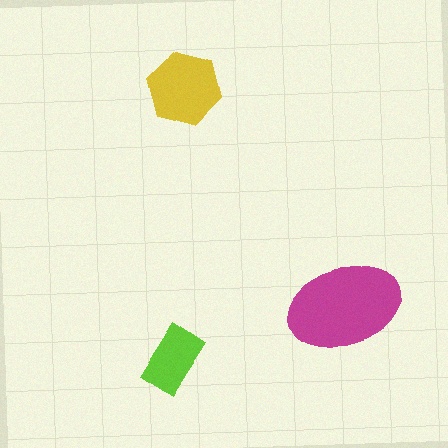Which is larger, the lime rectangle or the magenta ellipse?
The magenta ellipse.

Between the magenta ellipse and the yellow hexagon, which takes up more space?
The magenta ellipse.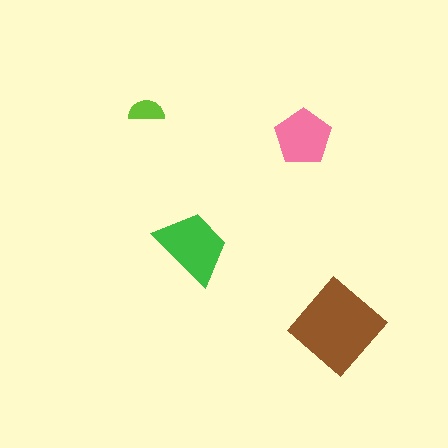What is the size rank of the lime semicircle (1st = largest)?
4th.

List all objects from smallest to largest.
The lime semicircle, the pink pentagon, the green trapezoid, the brown diamond.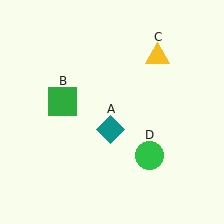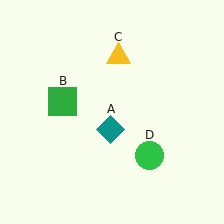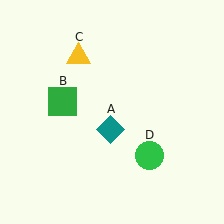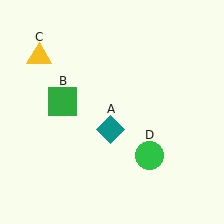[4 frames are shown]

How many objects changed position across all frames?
1 object changed position: yellow triangle (object C).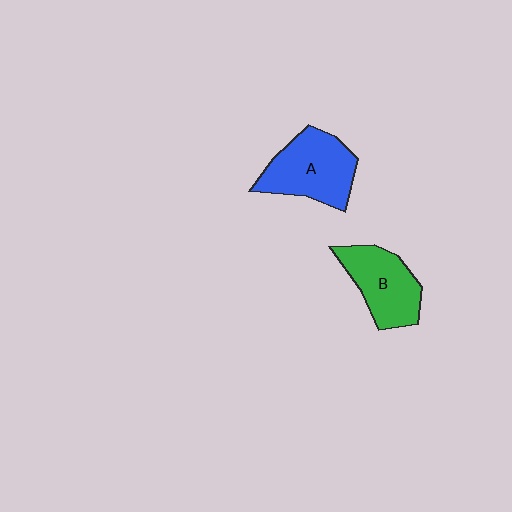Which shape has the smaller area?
Shape B (green).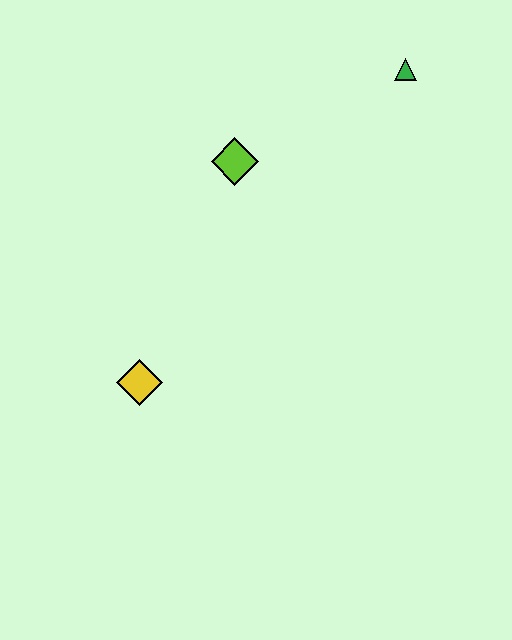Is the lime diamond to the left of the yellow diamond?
No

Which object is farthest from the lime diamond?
The yellow diamond is farthest from the lime diamond.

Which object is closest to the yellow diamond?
The lime diamond is closest to the yellow diamond.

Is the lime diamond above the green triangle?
No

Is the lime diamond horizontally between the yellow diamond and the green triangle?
Yes